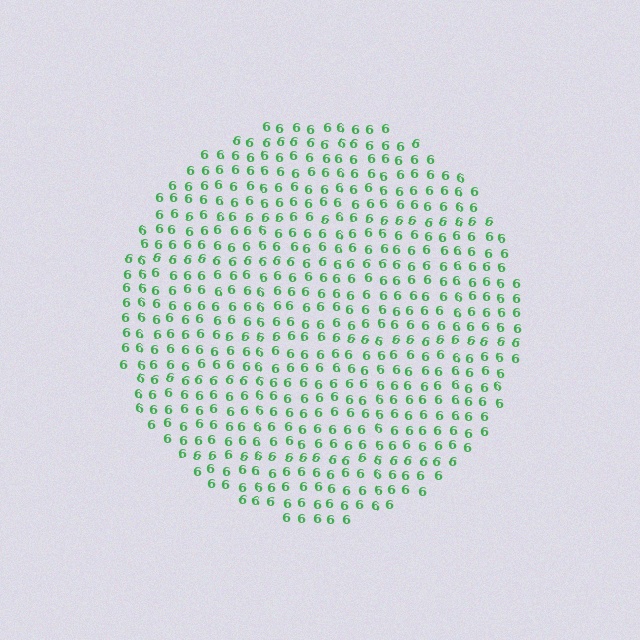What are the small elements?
The small elements are digit 6's.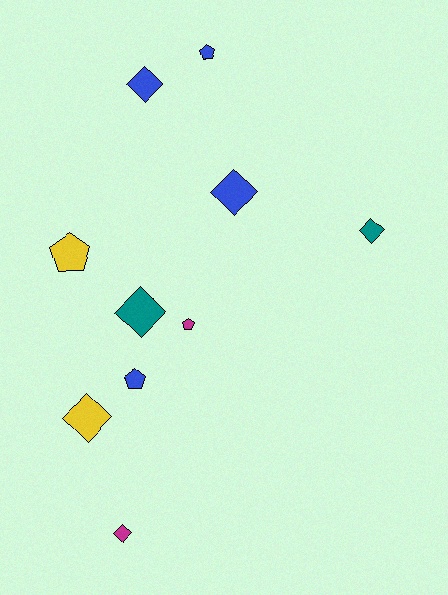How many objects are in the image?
There are 10 objects.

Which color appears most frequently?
Blue, with 4 objects.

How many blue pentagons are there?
There are 2 blue pentagons.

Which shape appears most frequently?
Diamond, with 6 objects.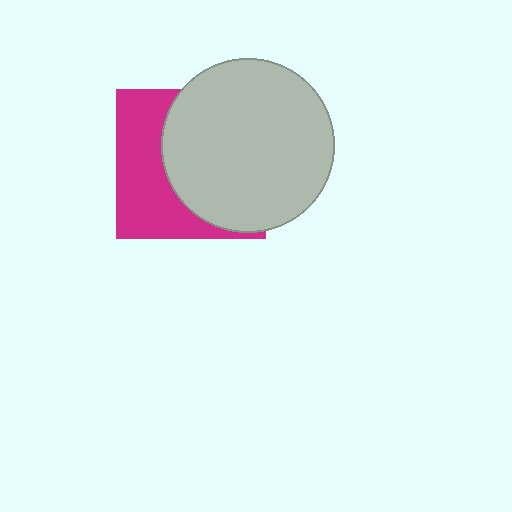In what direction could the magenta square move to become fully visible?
The magenta square could move left. That would shift it out from behind the light gray circle entirely.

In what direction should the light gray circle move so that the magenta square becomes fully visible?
The light gray circle should move right. That is the shortest direction to clear the overlap and leave the magenta square fully visible.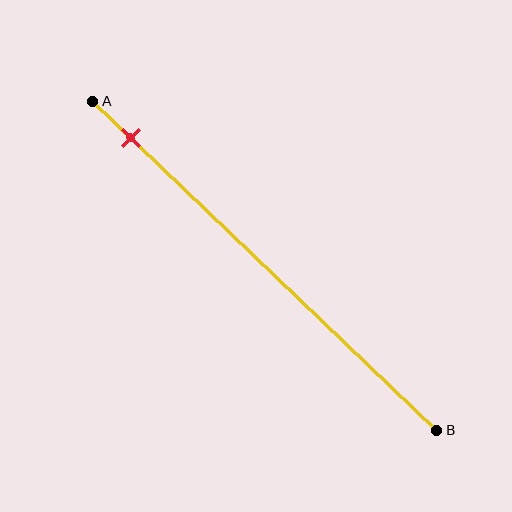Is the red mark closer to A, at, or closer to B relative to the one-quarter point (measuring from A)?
The red mark is closer to point A than the one-quarter point of segment AB.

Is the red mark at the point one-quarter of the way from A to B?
No, the mark is at about 10% from A, not at the 25% one-quarter point.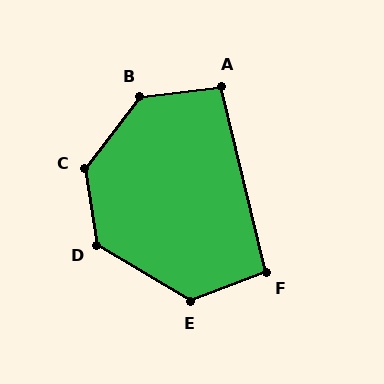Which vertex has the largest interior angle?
C, at approximately 135 degrees.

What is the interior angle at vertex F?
Approximately 97 degrees (obtuse).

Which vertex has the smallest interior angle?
A, at approximately 97 degrees.